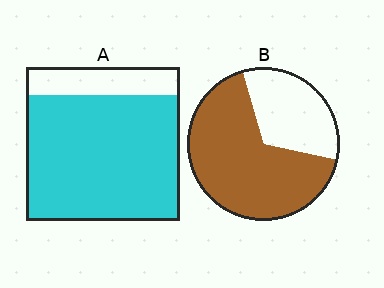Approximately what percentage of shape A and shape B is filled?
A is approximately 80% and B is approximately 65%.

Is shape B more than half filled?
Yes.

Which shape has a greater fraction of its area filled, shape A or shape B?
Shape A.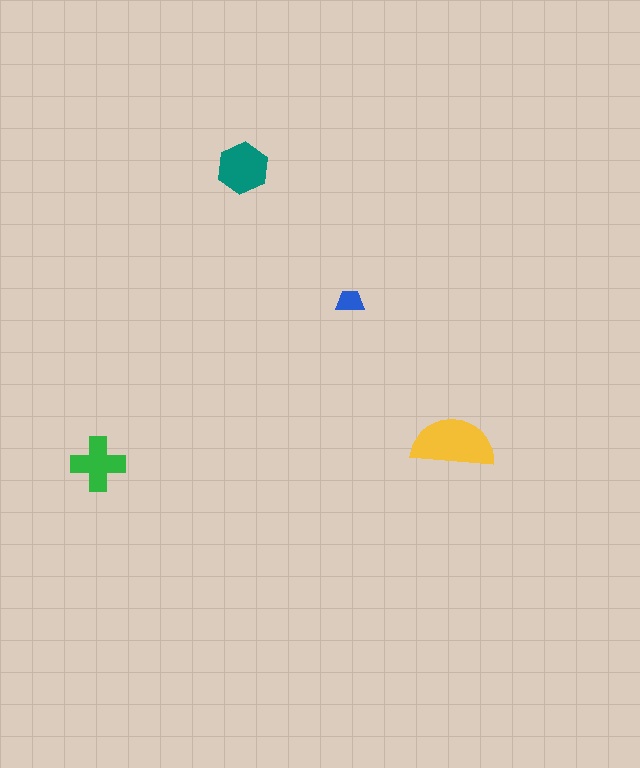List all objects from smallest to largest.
The blue trapezoid, the green cross, the teal hexagon, the yellow semicircle.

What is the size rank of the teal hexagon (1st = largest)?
2nd.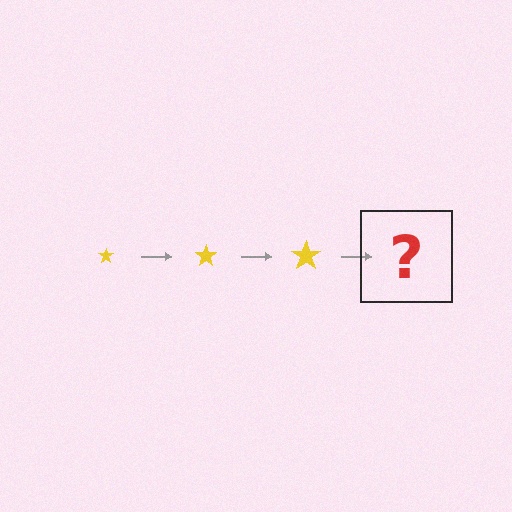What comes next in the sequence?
The next element should be a yellow star, larger than the previous one.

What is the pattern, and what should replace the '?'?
The pattern is that the star gets progressively larger each step. The '?' should be a yellow star, larger than the previous one.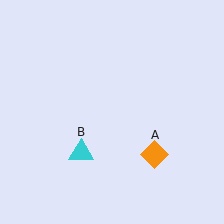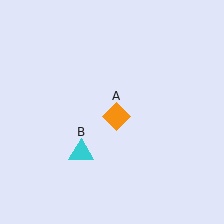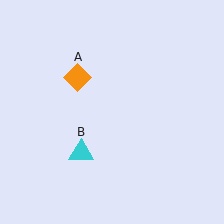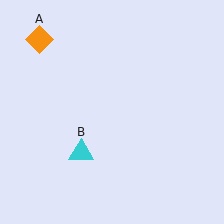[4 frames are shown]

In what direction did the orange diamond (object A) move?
The orange diamond (object A) moved up and to the left.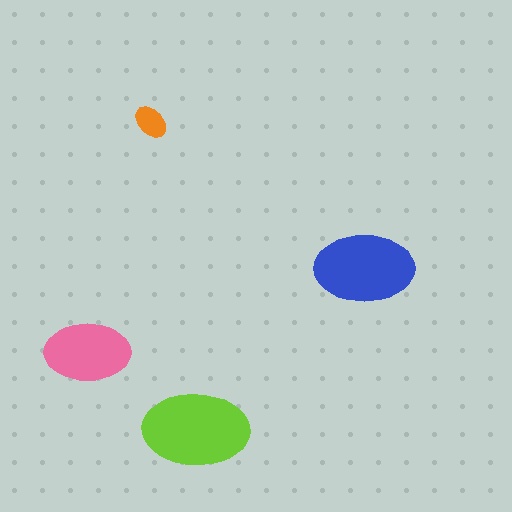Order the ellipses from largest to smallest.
the lime one, the blue one, the pink one, the orange one.